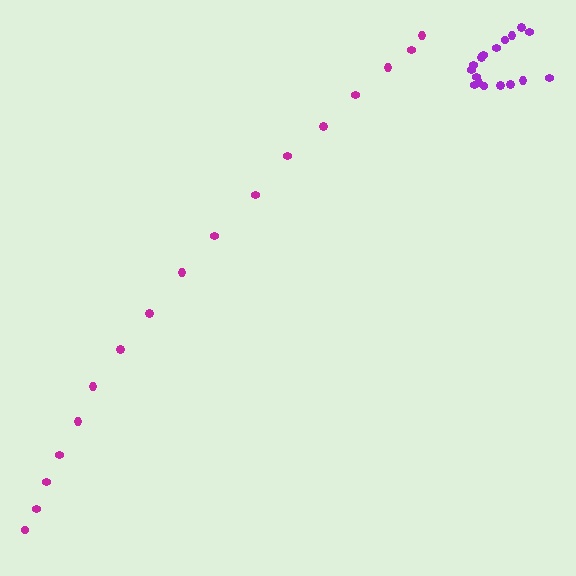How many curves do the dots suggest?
There are 2 distinct paths.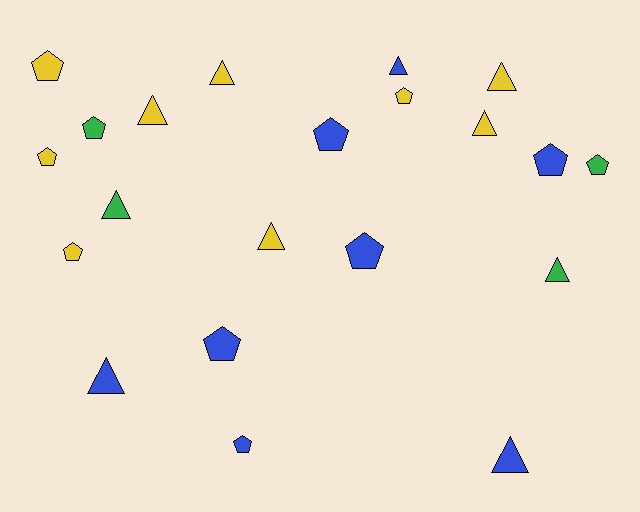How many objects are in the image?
There are 21 objects.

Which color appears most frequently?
Yellow, with 9 objects.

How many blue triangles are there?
There are 3 blue triangles.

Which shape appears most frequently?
Pentagon, with 11 objects.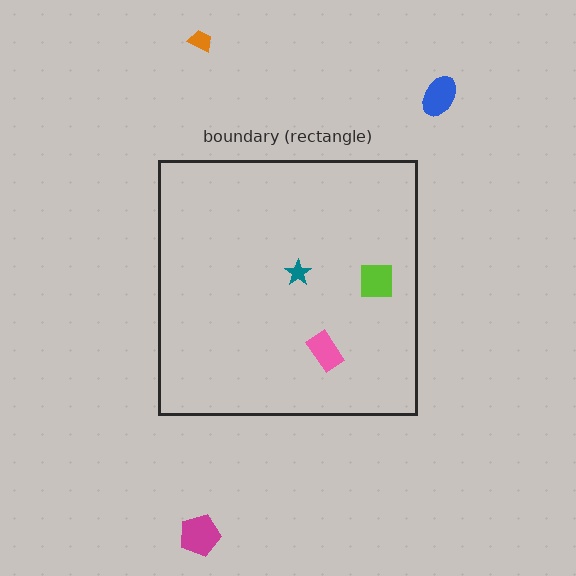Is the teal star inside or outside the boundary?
Inside.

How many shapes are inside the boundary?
3 inside, 3 outside.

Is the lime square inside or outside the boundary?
Inside.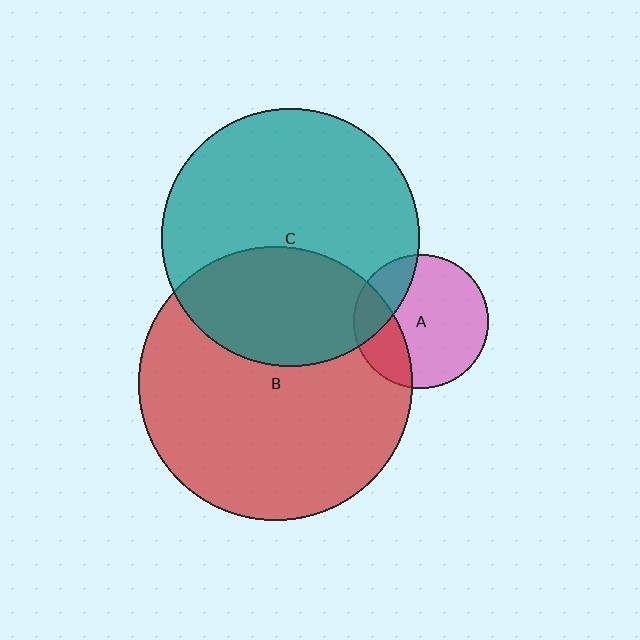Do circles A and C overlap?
Yes.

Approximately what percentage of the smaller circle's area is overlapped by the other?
Approximately 20%.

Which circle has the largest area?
Circle B (red).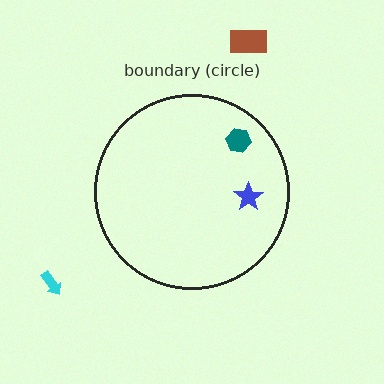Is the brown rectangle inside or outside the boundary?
Outside.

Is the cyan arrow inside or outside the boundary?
Outside.